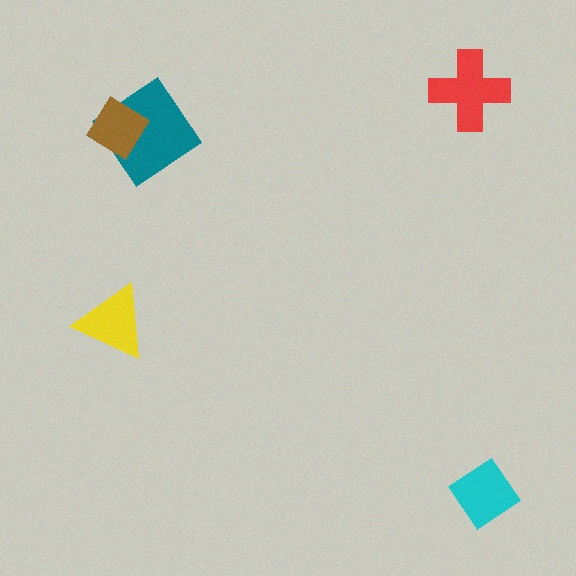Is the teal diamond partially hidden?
Yes, it is partially covered by another shape.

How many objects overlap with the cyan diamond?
0 objects overlap with the cyan diamond.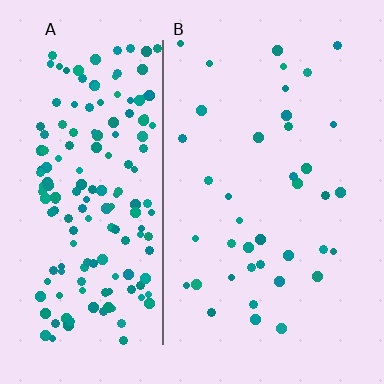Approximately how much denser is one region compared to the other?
Approximately 4.7× — region A over region B.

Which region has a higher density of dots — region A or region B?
A (the left).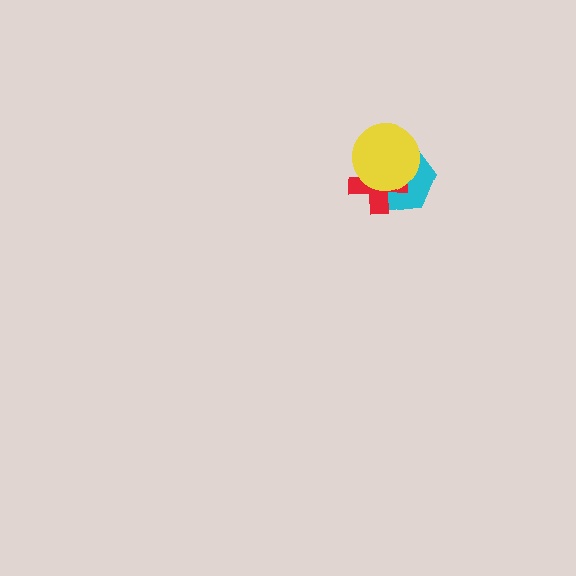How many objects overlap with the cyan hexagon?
2 objects overlap with the cyan hexagon.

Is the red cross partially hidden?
Yes, it is partially covered by another shape.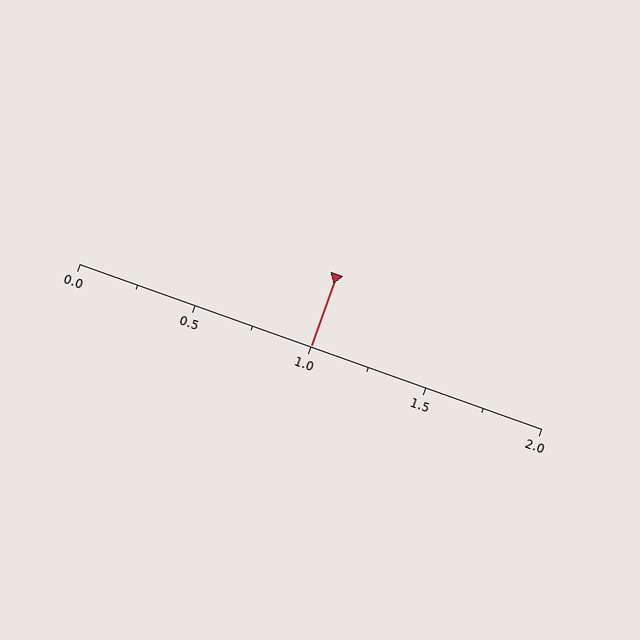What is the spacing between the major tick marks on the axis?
The major ticks are spaced 0.5 apart.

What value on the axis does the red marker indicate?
The marker indicates approximately 1.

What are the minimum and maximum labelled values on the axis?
The axis runs from 0.0 to 2.0.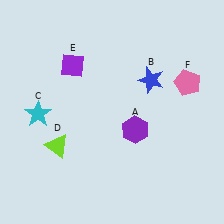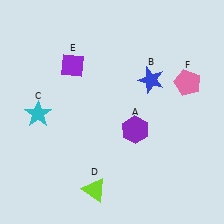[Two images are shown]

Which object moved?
The lime triangle (D) moved down.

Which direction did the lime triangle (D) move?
The lime triangle (D) moved down.